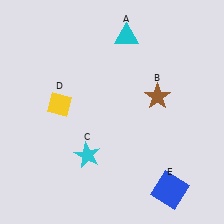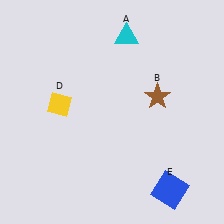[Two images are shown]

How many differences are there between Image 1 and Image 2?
There is 1 difference between the two images.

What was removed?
The cyan star (C) was removed in Image 2.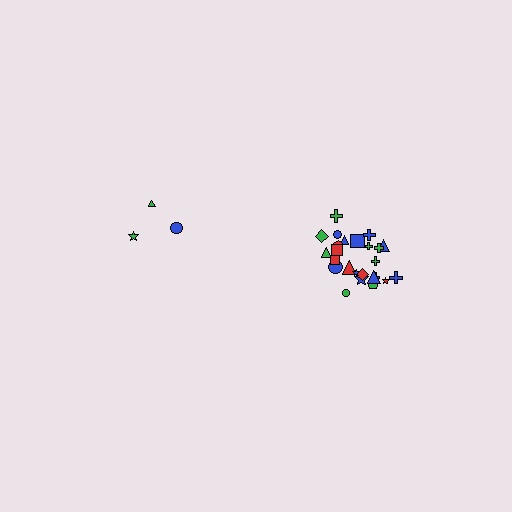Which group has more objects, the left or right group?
The right group.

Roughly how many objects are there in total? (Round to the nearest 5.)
Roughly 30 objects in total.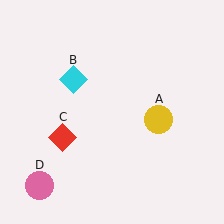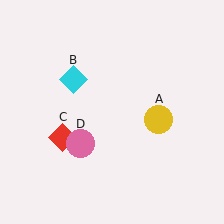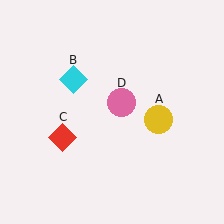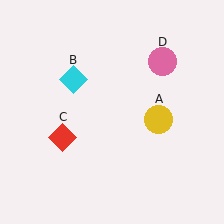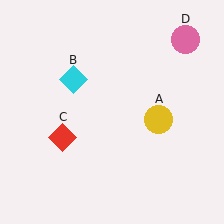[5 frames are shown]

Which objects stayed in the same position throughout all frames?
Yellow circle (object A) and cyan diamond (object B) and red diamond (object C) remained stationary.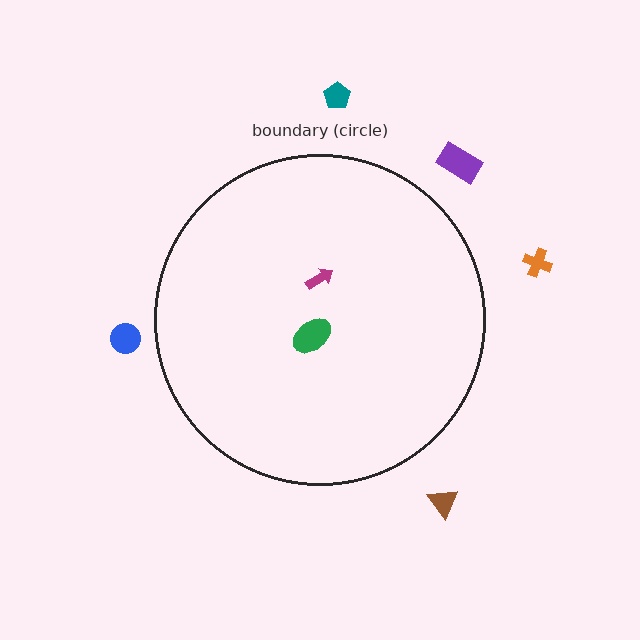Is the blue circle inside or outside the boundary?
Outside.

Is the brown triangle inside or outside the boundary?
Outside.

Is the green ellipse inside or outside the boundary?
Inside.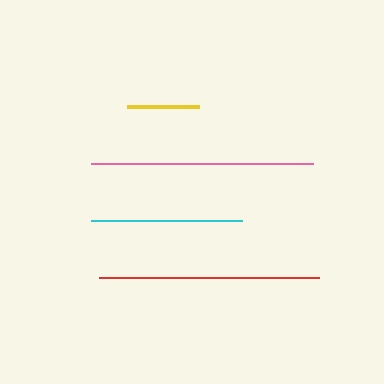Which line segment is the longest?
The pink line is the longest at approximately 221 pixels.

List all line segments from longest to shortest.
From longest to shortest: pink, red, cyan, yellow.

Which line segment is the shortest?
The yellow line is the shortest at approximately 72 pixels.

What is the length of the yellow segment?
The yellow segment is approximately 72 pixels long.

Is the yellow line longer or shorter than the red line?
The red line is longer than the yellow line.